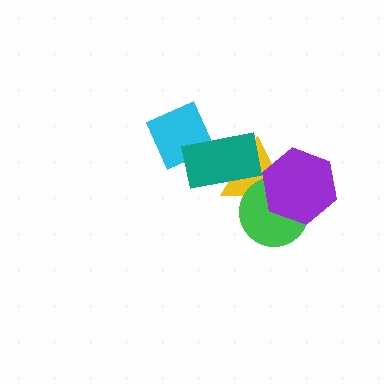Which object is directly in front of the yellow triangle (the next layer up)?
The teal rectangle is directly in front of the yellow triangle.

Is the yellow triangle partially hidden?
Yes, it is partially covered by another shape.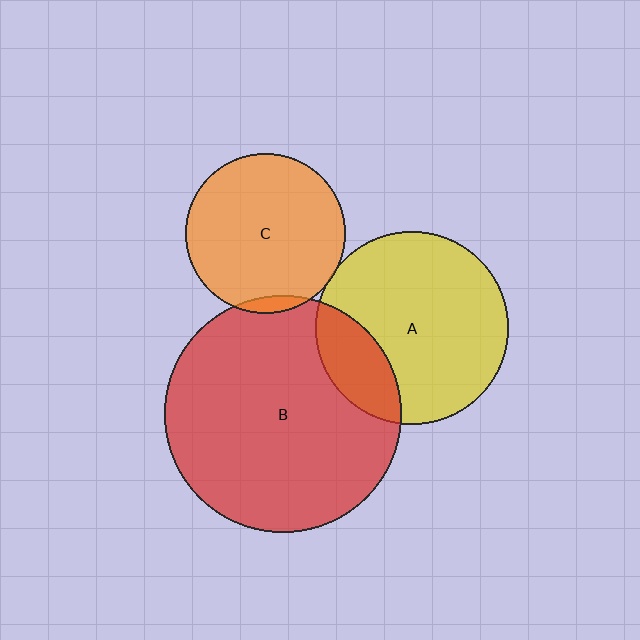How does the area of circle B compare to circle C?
Approximately 2.2 times.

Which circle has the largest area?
Circle B (red).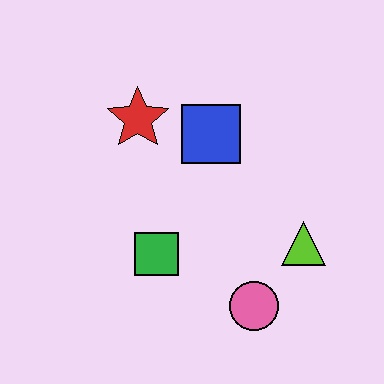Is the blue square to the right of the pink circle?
No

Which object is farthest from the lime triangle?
The red star is farthest from the lime triangle.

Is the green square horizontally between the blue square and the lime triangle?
No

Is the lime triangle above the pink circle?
Yes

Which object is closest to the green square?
The pink circle is closest to the green square.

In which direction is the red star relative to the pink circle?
The red star is above the pink circle.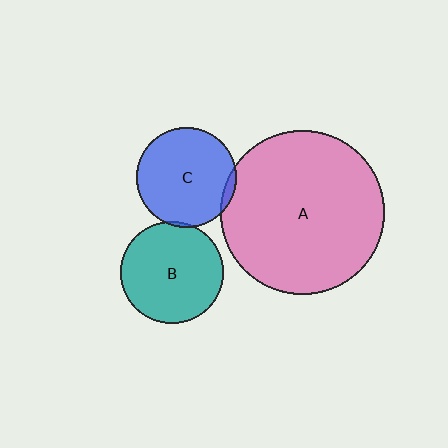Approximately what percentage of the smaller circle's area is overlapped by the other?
Approximately 5%.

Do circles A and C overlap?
Yes.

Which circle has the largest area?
Circle A (pink).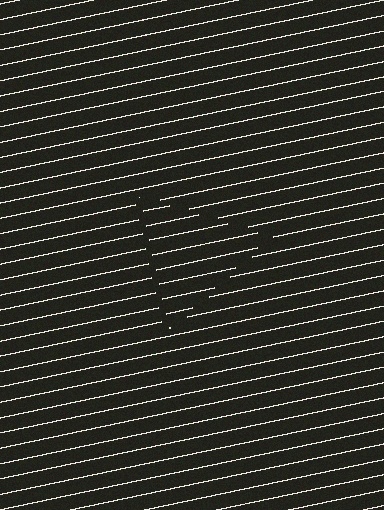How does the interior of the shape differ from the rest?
The interior of the shape contains the same grating, shifted by half a period — the contour is defined by the phase discontinuity where line-ends from the inner and outer gratings abut.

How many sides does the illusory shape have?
3 sides — the line-ends trace a triangle.